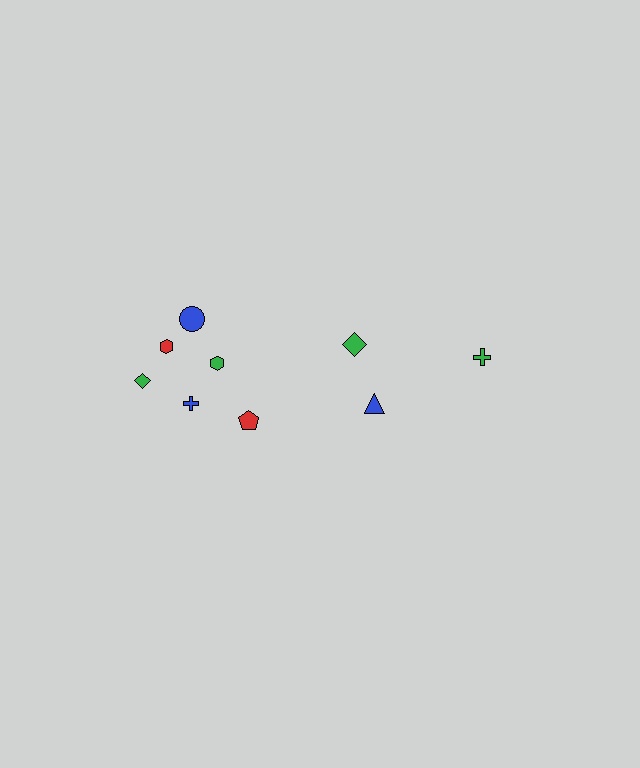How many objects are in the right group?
There are 3 objects.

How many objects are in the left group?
There are 6 objects.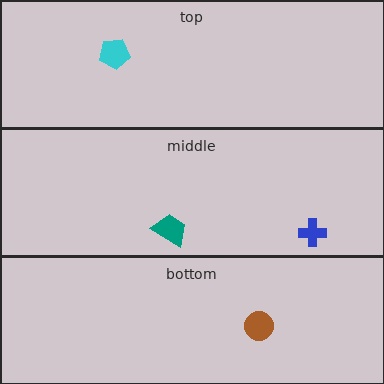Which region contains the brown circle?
The bottom region.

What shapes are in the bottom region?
The brown circle.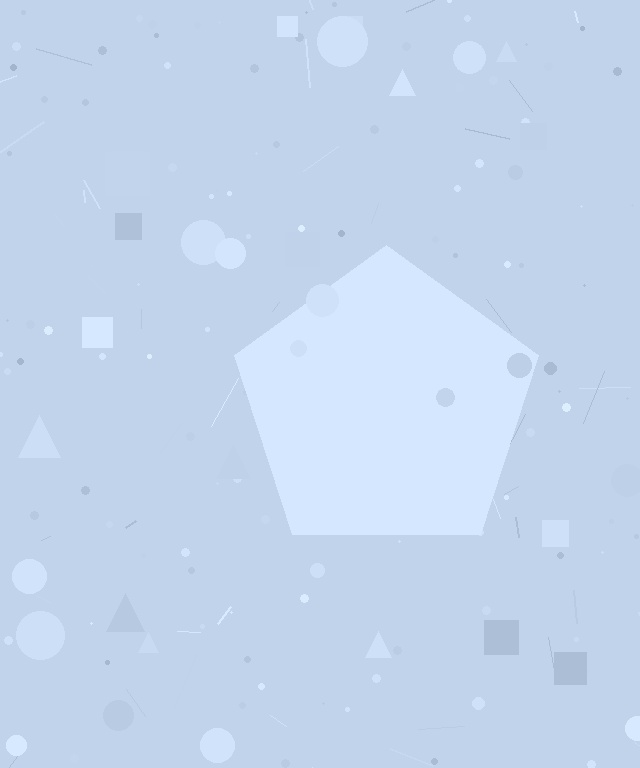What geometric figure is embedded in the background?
A pentagon is embedded in the background.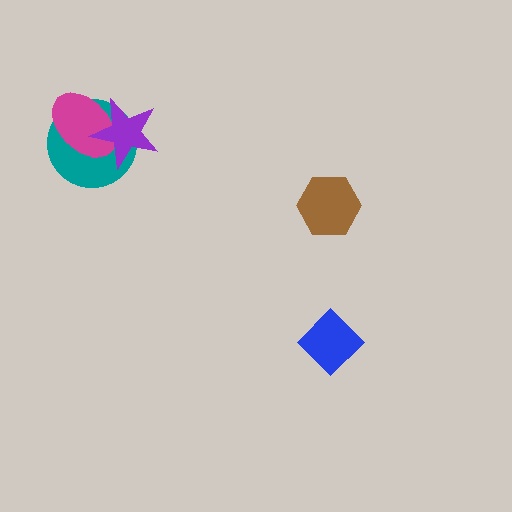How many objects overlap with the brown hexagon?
0 objects overlap with the brown hexagon.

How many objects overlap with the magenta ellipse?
2 objects overlap with the magenta ellipse.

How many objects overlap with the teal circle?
2 objects overlap with the teal circle.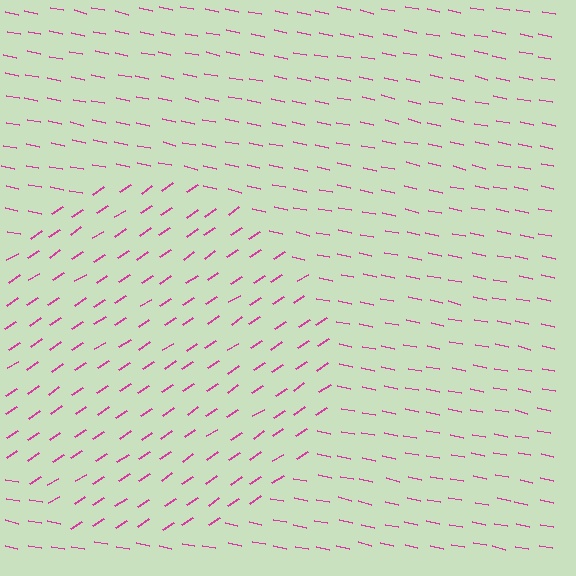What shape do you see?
I see a circle.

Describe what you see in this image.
The image is filled with small magenta line segments. A circle region in the image has lines oriented differently from the surrounding lines, creating a visible texture boundary.